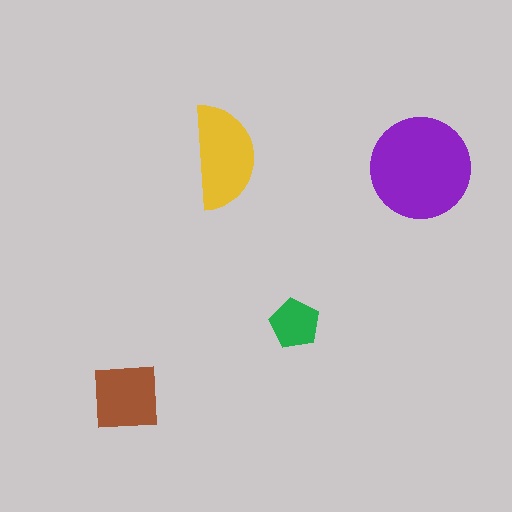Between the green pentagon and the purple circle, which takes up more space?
The purple circle.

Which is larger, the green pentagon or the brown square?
The brown square.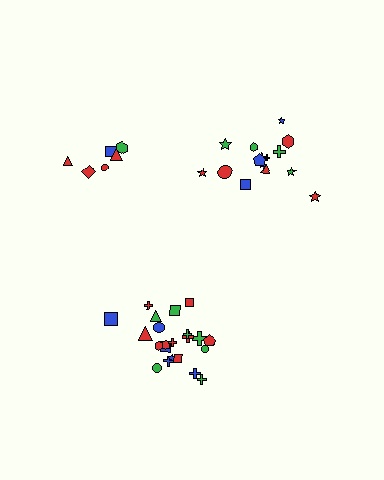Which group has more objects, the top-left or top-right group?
The top-right group.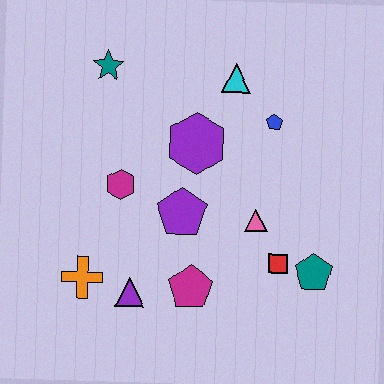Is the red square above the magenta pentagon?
Yes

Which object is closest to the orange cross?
The purple triangle is closest to the orange cross.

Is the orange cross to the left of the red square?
Yes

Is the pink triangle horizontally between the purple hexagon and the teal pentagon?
Yes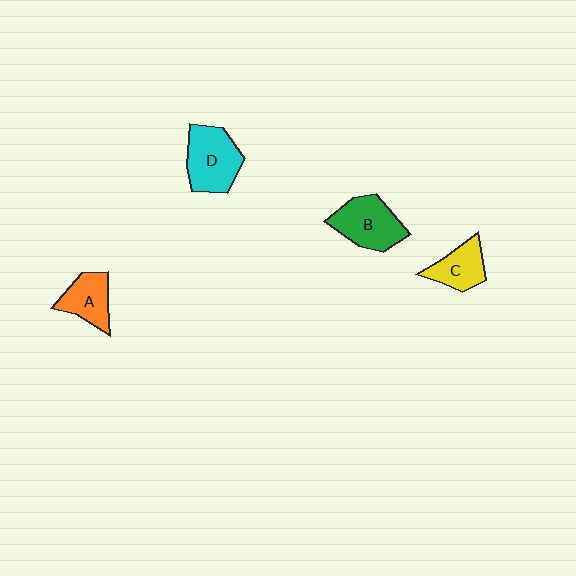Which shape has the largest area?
Shape D (cyan).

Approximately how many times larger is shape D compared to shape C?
Approximately 1.5 times.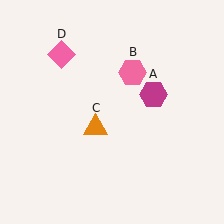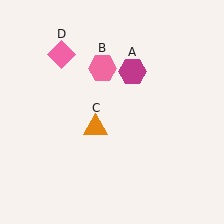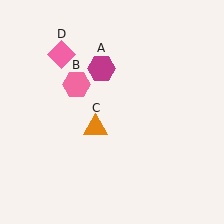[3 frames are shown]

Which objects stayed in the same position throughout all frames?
Orange triangle (object C) and pink diamond (object D) remained stationary.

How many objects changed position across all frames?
2 objects changed position: magenta hexagon (object A), pink hexagon (object B).